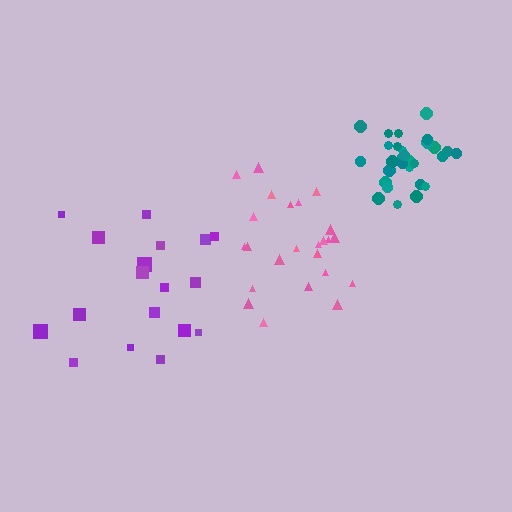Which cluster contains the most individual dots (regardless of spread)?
Teal (30).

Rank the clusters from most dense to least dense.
teal, pink, purple.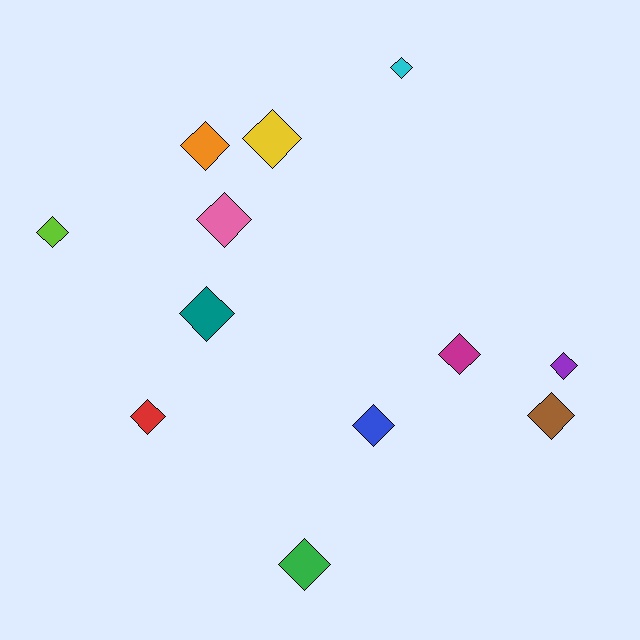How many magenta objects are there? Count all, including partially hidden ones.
There is 1 magenta object.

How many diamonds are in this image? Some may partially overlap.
There are 12 diamonds.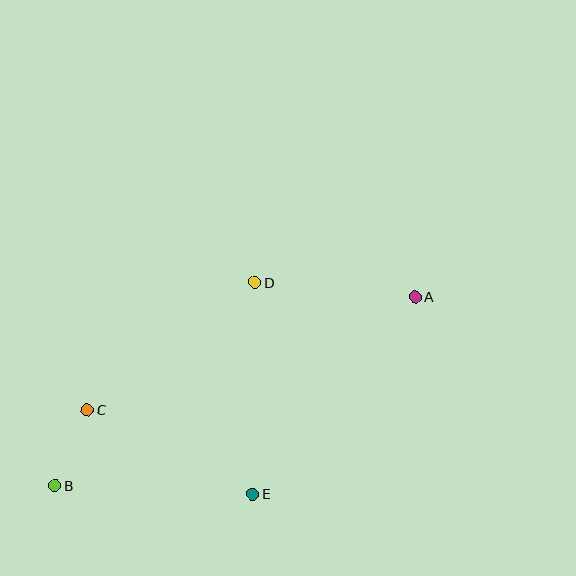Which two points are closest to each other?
Points B and C are closest to each other.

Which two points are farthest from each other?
Points A and B are farthest from each other.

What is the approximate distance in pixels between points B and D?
The distance between B and D is approximately 285 pixels.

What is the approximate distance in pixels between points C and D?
The distance between C and D is approximately 210 pixels.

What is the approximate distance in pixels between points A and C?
The distance between A and C is approximately 347 pixels.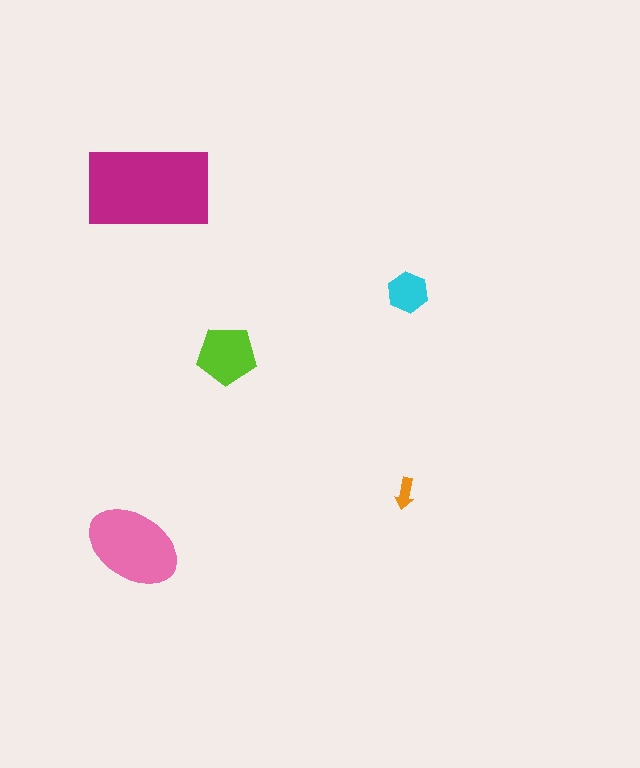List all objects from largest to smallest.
The magenta rectangle, the pink ellipse, the lime pentagon, the cyan hexagon, the orange arrow.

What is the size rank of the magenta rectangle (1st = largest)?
1st.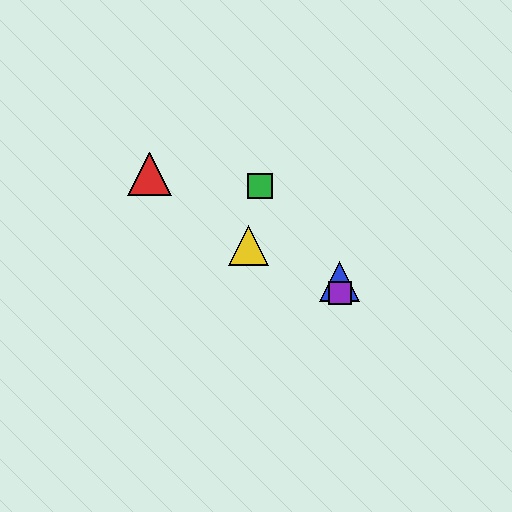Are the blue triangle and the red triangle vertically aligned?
No, the blue triangle is at x≈340 and the red triangle is at x≈149.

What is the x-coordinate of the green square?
The green square is at x≈260.